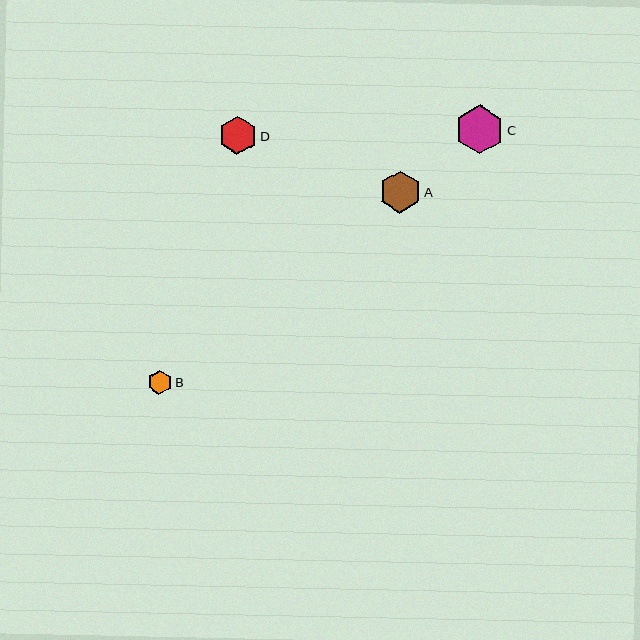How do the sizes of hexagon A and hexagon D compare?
Hexagon A and hexagon D are approximately the same size.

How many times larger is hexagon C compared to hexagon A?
Hexagon C is approximately 1.2 times the size of hexagon A.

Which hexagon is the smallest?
Hexagon B is the smallest with a size of approximately 24 pixels.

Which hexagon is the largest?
Hexagon C is the largest with a size of approximately 49 pixels.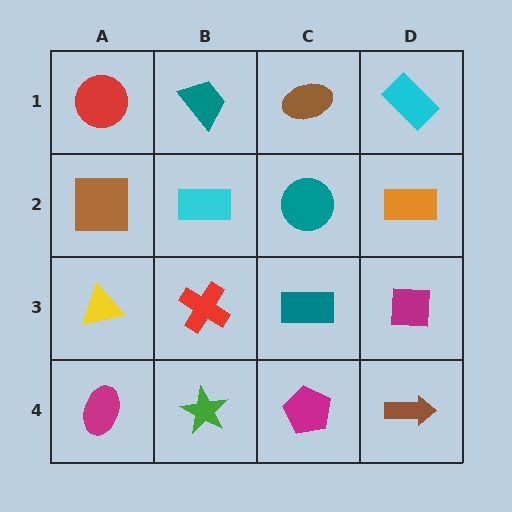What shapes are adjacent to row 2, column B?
A teal trapezoid (row 1, column B), a red cross (row 3, column B), a brown square (row 2, column A), a teal circle (row 2, column C).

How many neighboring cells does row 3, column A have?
3.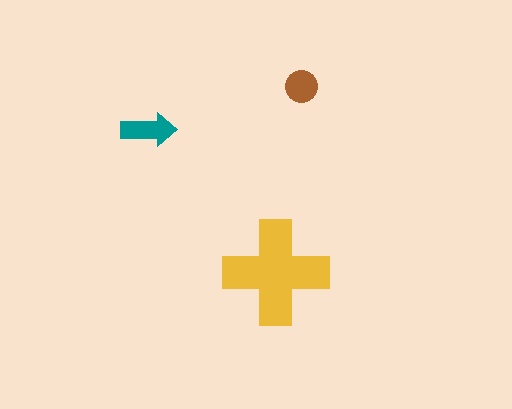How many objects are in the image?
There are 3 objects in the image.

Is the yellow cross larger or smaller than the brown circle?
Larger.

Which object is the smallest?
The brown circle.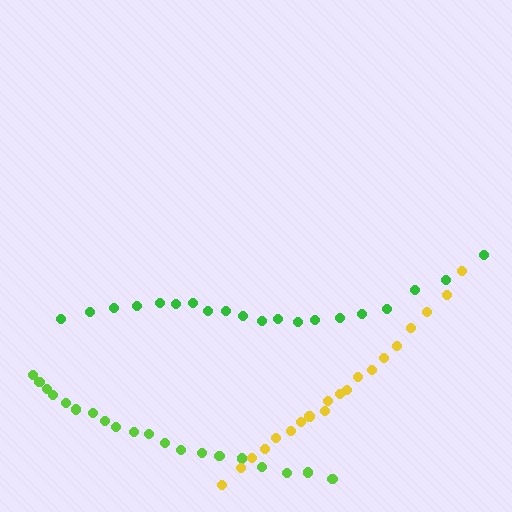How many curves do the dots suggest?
There are 3 distinct paths.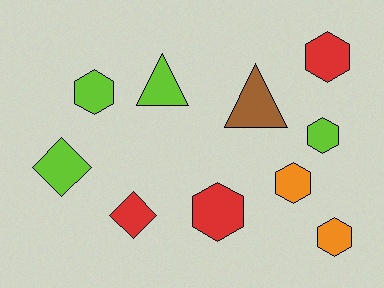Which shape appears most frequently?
Hexagon, with 6 objects.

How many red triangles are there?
There are no red triangles.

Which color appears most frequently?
Lime, with 4 objects.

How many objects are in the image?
There are 10 objects.